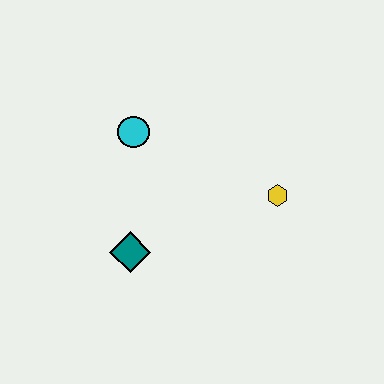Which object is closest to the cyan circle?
The teal diamond is closest to the cyan circle.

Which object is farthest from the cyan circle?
The yellow hexagon is farthest from the cyan circle.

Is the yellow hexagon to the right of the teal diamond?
Yes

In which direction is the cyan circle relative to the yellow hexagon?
The cyan circle is to the left of the yellow hexagon.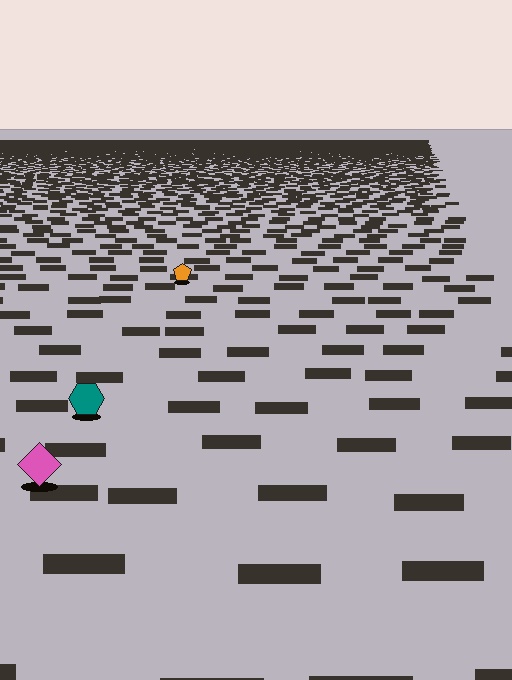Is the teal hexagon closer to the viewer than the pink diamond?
No. The pink diamond is closer — you can tell from the texture gradient: the ground texture is coarser near it.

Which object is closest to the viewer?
The pink diamond is closest. The texture marks near it are larger and more spread out.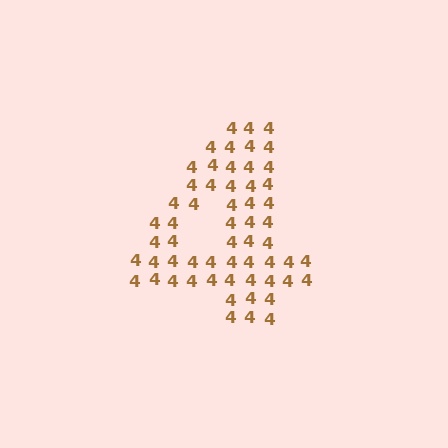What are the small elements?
The small elements are digit 4's.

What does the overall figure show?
The overall figure shows the digit 4.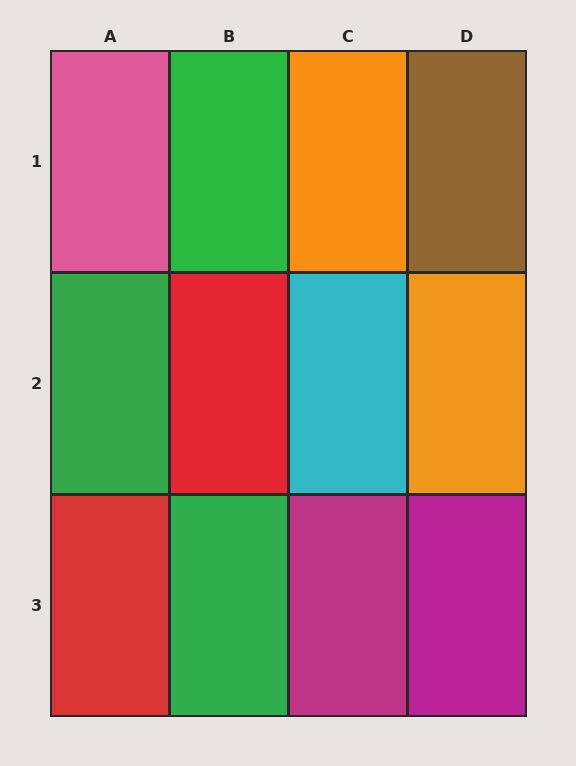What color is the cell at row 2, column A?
Green.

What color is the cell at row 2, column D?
Orange.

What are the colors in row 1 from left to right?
Pink, green, orange, brown.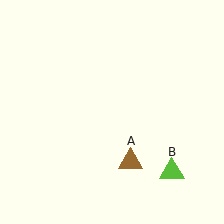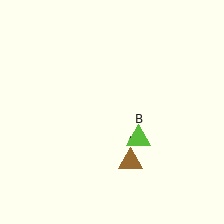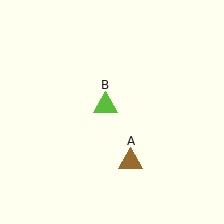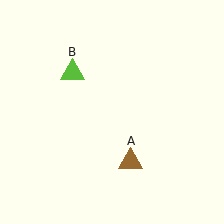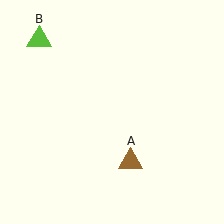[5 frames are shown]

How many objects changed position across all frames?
1 object changed position: lime triangle (object B).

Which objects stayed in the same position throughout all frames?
Brown triangle (object A) remained stationary.